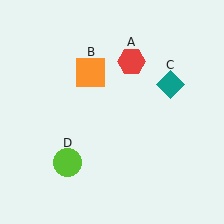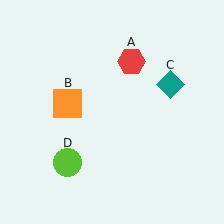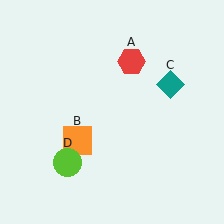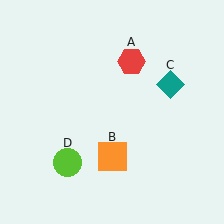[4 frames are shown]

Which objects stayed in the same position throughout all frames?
Red hexagon (object A) and teal diamond (object C) and lime circle (object D) remained stationary.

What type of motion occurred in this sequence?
The orange square (object B) rotated counterclockwise around the center of the scene.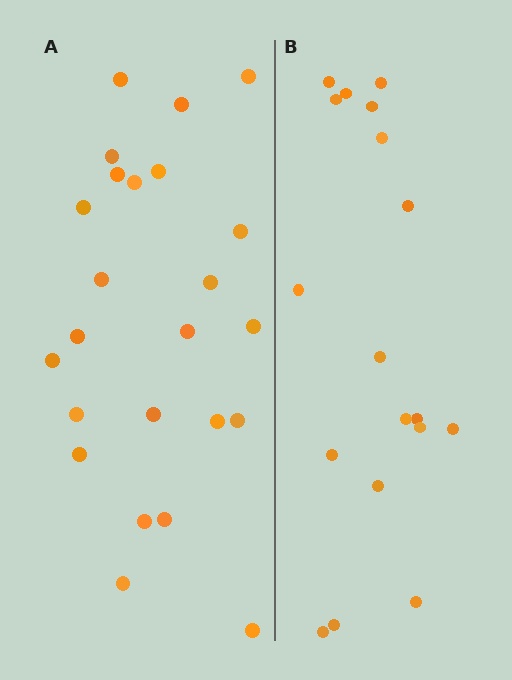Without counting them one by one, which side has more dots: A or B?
Region A (the left region) has more dots.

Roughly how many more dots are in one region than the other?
Region A has about 6 more dots than region B.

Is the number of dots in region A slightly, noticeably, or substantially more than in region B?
Region A has noticeably more, but not dramatically so. The ratio is roughly 1.3 to 1.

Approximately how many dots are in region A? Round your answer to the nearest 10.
About 20 dots. (The exact count is 24, which rounds to 20.)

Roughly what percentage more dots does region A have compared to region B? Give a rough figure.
About 35% more.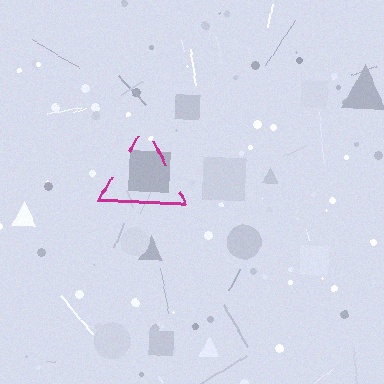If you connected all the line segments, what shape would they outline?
They would outline a triangle.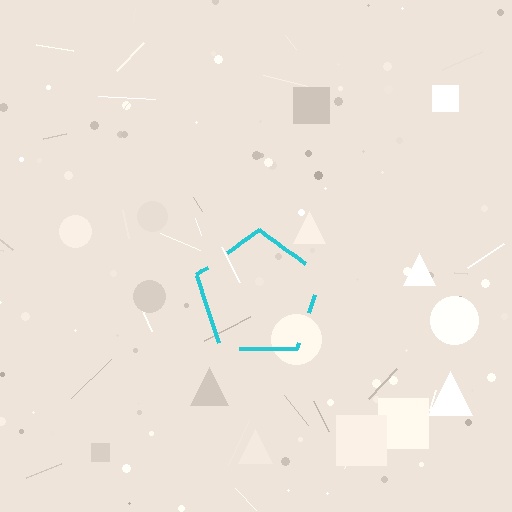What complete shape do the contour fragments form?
The contour fragments form a pentagon.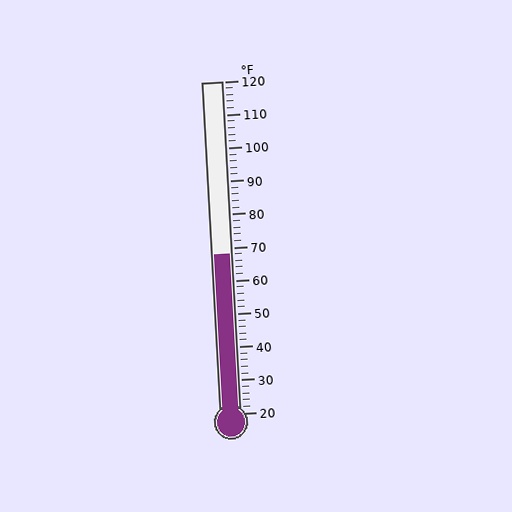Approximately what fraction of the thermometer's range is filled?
The thermometer is filled to approximately 50% of its range.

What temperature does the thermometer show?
The thermometer shows approximately 68°F.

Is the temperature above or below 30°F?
The temperature is above 30°F.